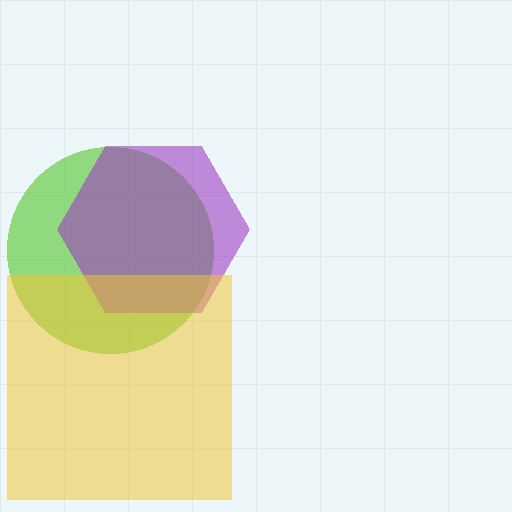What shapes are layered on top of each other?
The layered shapes are: a lime circle, a purple hexagon, a yellow square.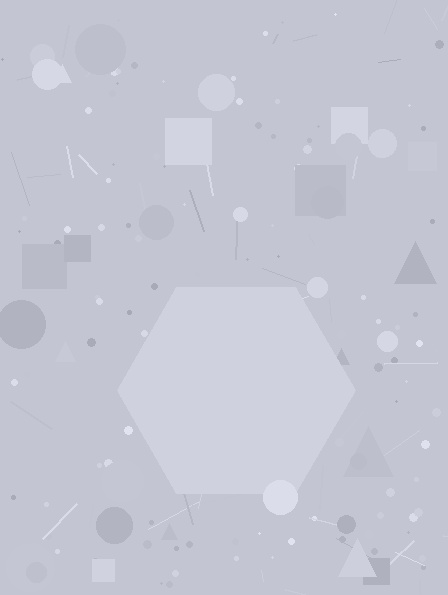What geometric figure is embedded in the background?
A hexagon is embedded in the background.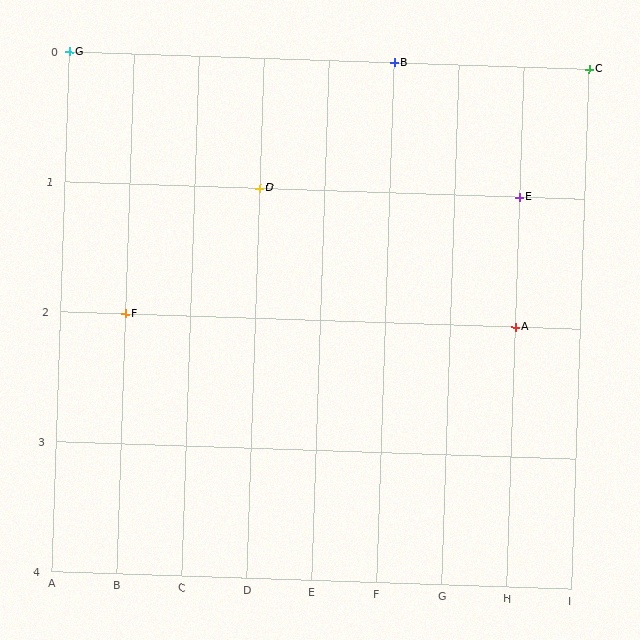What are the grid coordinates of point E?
Point E is at grid coordinates (H, 1).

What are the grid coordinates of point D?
Point D is at grid coordinates (D, 1).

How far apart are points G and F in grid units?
Points G and F are 1 column and 2 rows apart (about 2.2 grid units diagonally).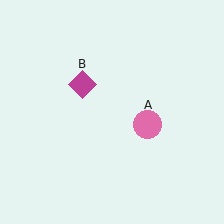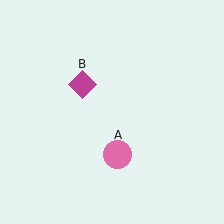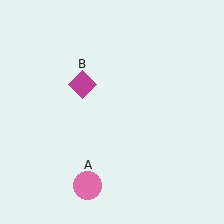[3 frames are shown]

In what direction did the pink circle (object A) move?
The pink circle (object A) moved down and to the left.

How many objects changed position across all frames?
1 object changed position: pink circle (object A).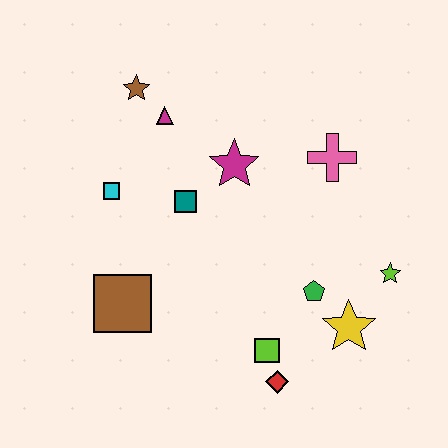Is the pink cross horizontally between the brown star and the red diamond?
No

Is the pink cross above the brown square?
Yes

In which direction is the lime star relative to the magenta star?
The lime star is to the right of the magenta star.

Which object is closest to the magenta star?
The teal square is closest to the magenta star.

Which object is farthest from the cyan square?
The lime star is farthest from the cyan square.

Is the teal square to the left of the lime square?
Yes